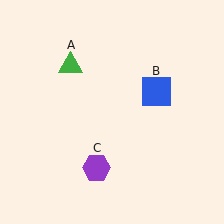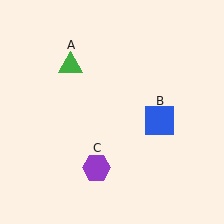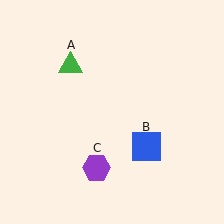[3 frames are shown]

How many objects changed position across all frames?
1 object changed position: blue square (object B).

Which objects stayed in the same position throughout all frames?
Green triangle (object A) and purple hexagon (object C) remained stationary.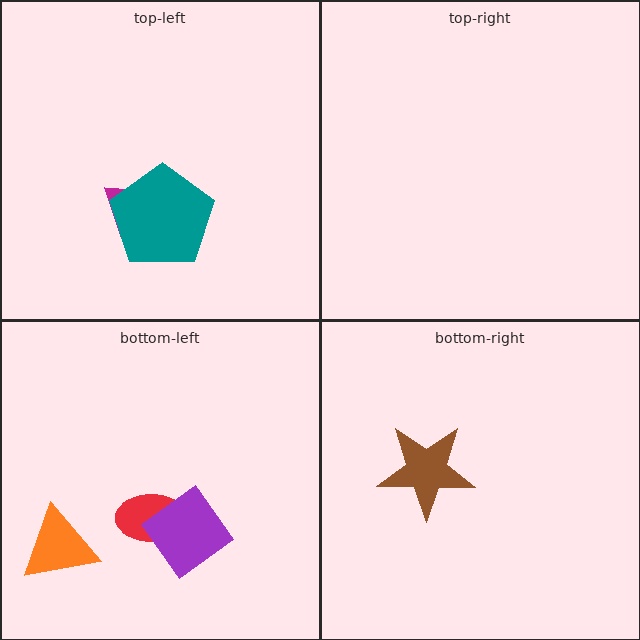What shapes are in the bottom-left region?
The orange triangle, the red ellipse, the purple diamond.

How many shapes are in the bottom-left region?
3.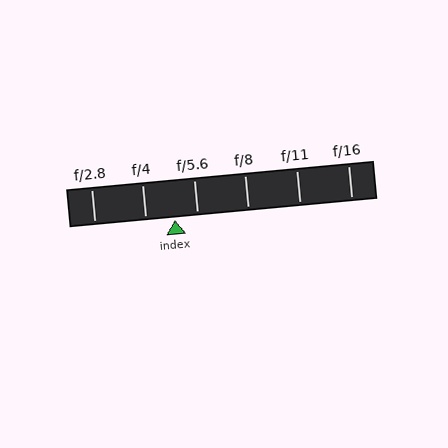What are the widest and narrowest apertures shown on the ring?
The widest aperture shown is f/2.8 and the narrowest is f/16.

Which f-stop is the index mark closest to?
The index mark is closest to f/5.6.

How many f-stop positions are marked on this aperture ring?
There are 6 f-stop positions marked.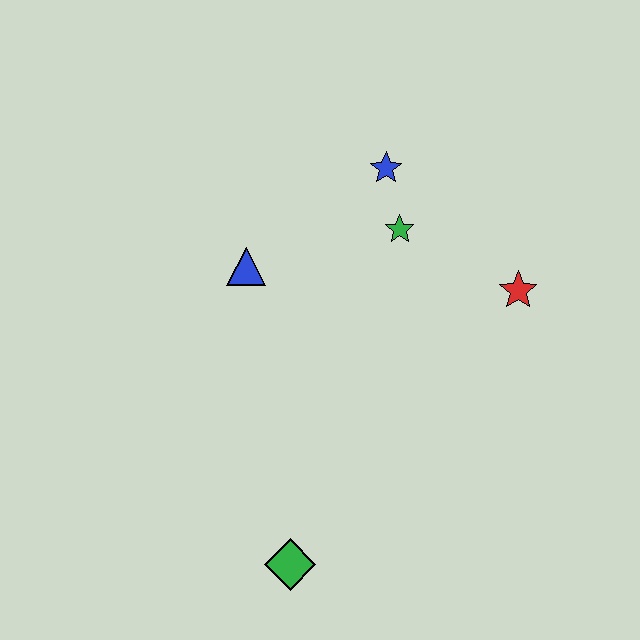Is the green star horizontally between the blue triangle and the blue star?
No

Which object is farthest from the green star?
The green diamond is farthest from the green star.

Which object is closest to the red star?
The green star is closest to the red star.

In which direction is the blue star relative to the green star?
The blue star is above the green star.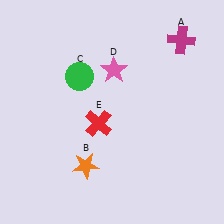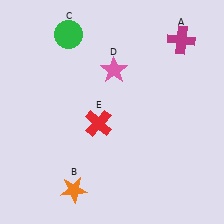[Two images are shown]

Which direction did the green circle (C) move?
The green circle (C) moved up.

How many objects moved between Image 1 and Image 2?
2 objects moved between the two images.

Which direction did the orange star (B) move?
The orange star (B) moved down.